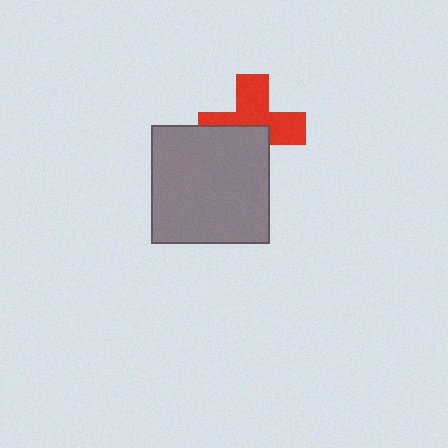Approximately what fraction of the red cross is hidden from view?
Roughly 43% of the red cross is hidden behind the gray square.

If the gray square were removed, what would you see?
You would see the complete red cross.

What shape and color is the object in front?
The object in front is a gray square.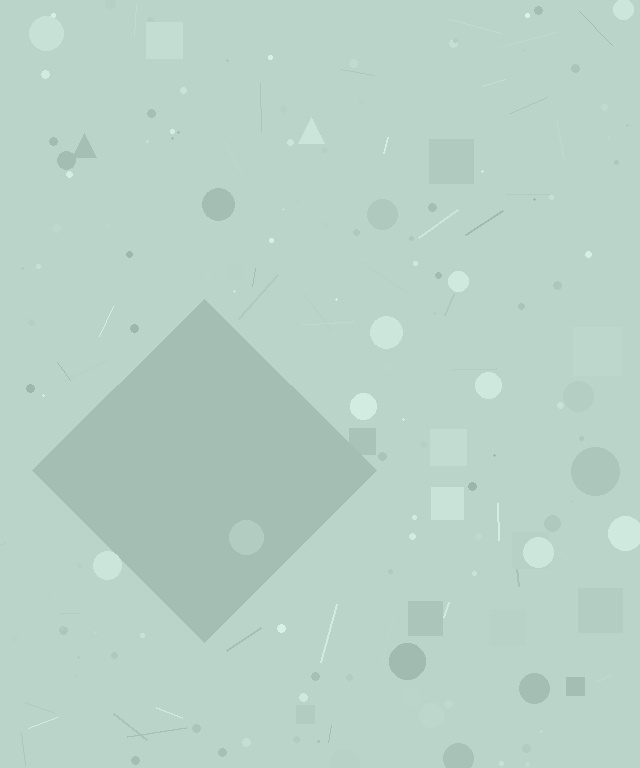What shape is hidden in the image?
A diamond is hidden in the image.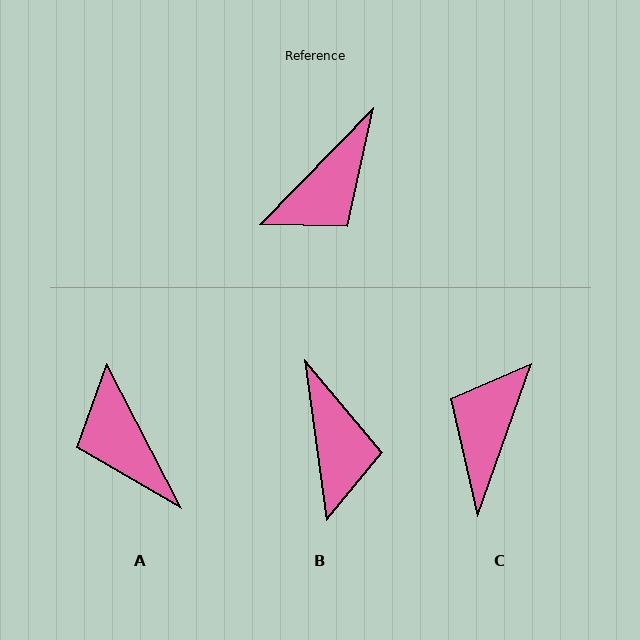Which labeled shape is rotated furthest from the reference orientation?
C, about 155 degrees away.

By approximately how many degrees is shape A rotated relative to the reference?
Approximately 108 degrees clockwise.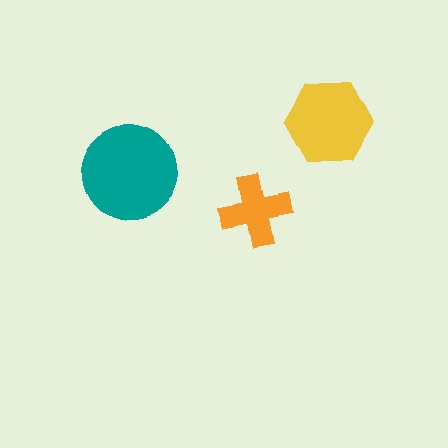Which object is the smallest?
The orange cross.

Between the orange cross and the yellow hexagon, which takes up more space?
The yellow hexagon.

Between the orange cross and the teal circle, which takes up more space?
The teal circle.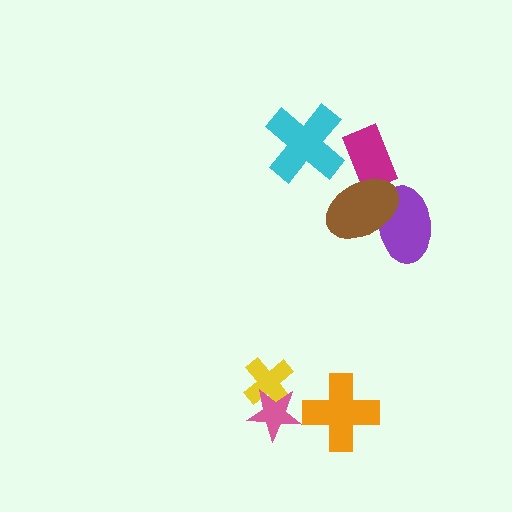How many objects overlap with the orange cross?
0 objects overlap with the orange cross.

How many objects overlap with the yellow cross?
1 object overlaps with the yellow cross.